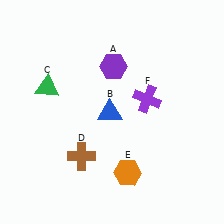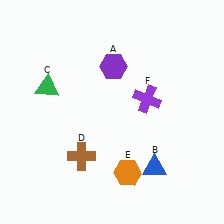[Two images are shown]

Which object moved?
The blue triangle (B) moved down.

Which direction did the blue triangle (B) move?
The blue triangle (B) moved down.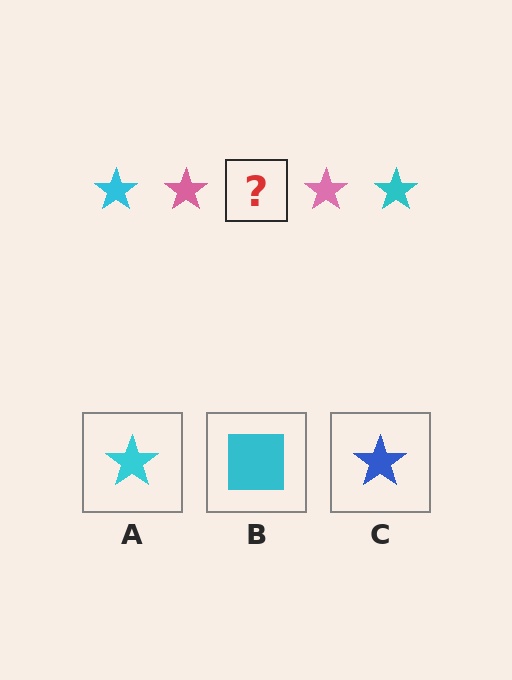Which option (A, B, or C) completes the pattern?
A.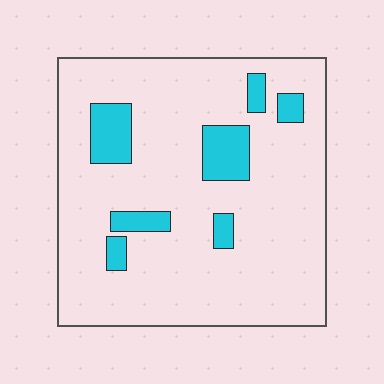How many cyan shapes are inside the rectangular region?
7.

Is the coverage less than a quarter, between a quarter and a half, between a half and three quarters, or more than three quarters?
Less than a quarter.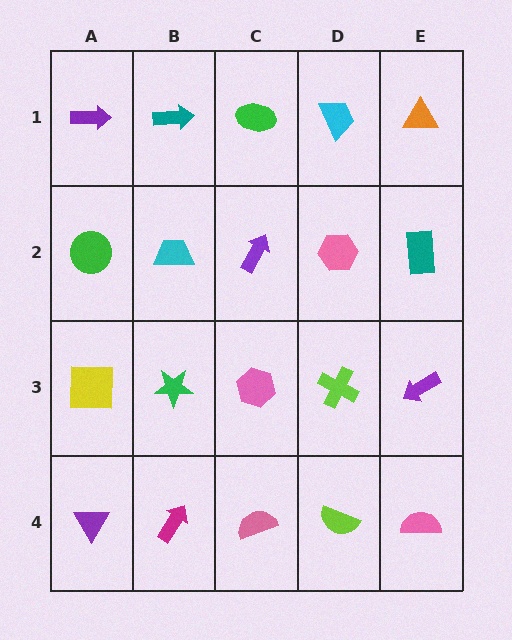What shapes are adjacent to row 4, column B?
A green star (row 3, column B), a purple triangle (row 4, column A), a pink semicircle (row 4, column C).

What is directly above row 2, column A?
A purple arrow.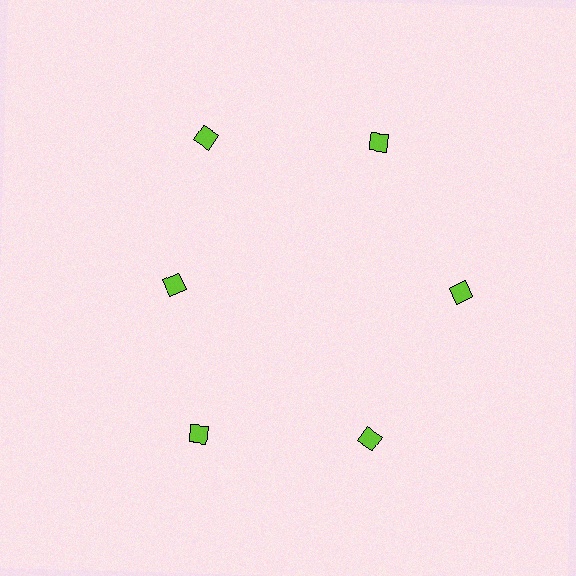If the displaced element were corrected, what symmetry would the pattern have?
It would have 6-fold rotational symmetry — the pattern would map onto itself every 60 degrees.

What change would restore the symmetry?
The symmetry would be restored by moving it outward, back onto the ring so that all 6 diamonds sit at equal angles and equal distance from the center.